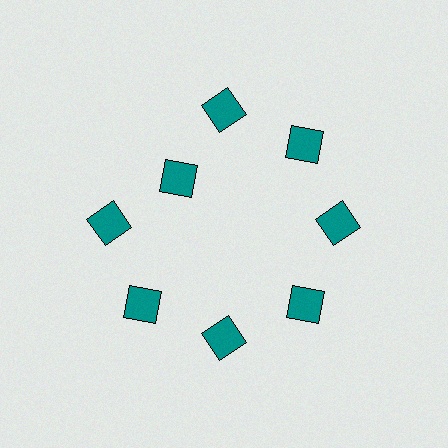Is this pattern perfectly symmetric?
No. The 8 teal diamonds are arranged in a ring, but one element near the 10 o'clock position is pulled inward toward the center, breaking the 8-fold rotational symmetry.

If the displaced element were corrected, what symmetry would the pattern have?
It would have 8-fold rotational symmetry — the pattern would map onto itself every 45 degrees.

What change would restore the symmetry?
The symmetry would be restored by moving it outward, back onto the ring so that all 8 diamonds sit at equal angles and equal distance from the center.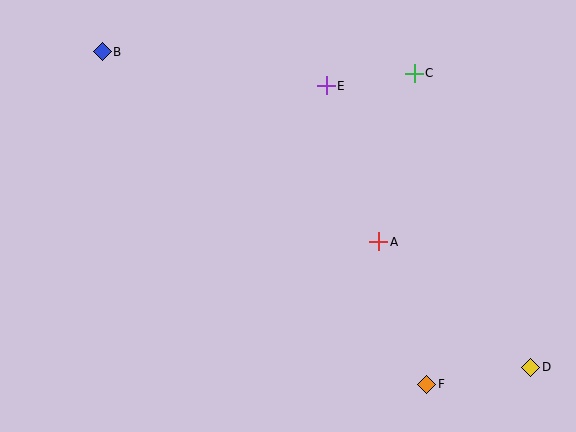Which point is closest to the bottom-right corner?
Point D is closest to the bottom-right corner.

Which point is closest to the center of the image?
Point A at (379, 242) is closest to the center.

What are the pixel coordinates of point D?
Point D is at (531, 367).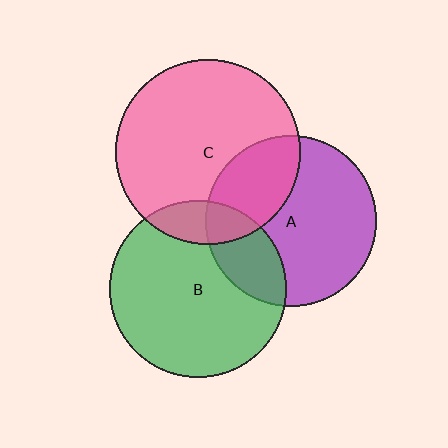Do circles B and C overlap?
Yes.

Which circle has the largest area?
Circle C (pink).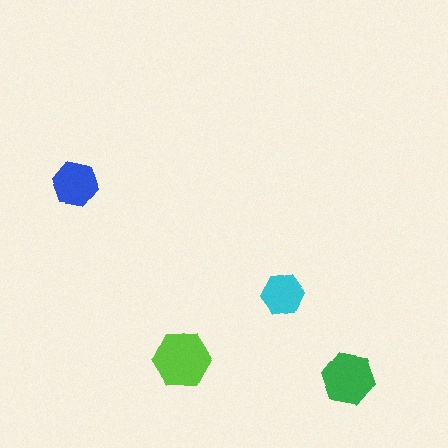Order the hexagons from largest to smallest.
the lime one, the green one, the blue one, the cyan one.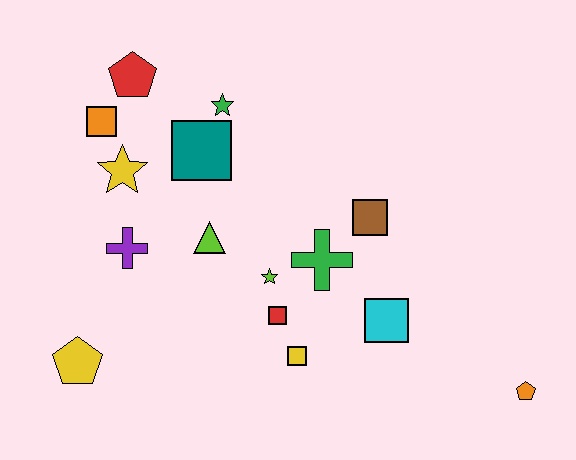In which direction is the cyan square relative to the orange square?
The cyan square is to the right of the orange square.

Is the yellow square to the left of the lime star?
No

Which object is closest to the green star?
The teal square is closest to the green star.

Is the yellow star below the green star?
Yes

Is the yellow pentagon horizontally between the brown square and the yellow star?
No